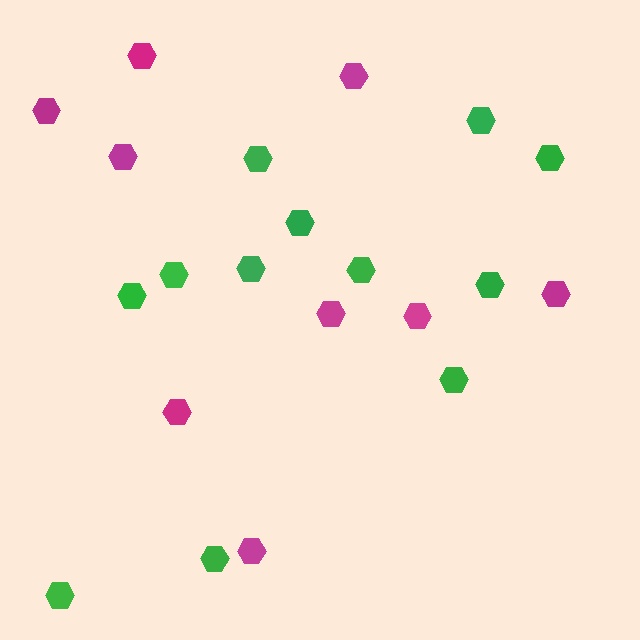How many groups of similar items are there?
There are 2 groups: one group of magenta hexagons (9) and one group of green hexagons (12).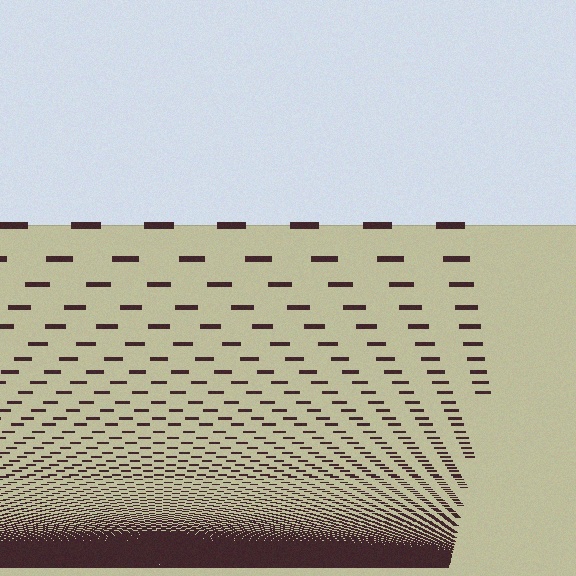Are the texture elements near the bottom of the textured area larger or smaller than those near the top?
Smaller. The gradient is inverted — elements near the bottom are smaller and denser.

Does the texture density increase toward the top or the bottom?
Density increases toward the bottom.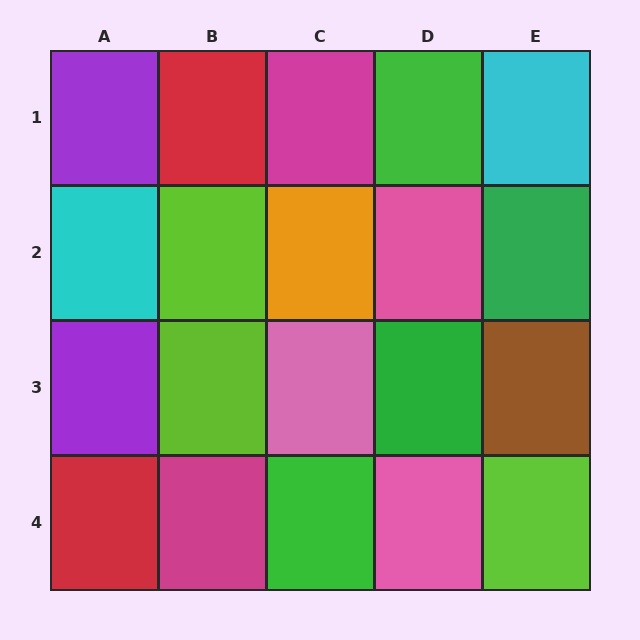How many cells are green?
4 cells are green.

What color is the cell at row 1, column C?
Magenta.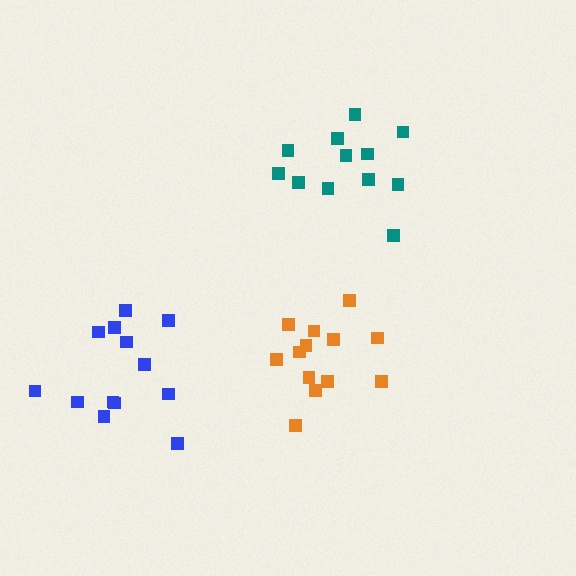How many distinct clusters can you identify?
There are 3 distinct clusters.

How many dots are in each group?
Group 1: 12 dots, Group 2: 13 dots, Group 3: 13 dots (38 total).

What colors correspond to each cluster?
The clusters are colored: teal, orange, blue.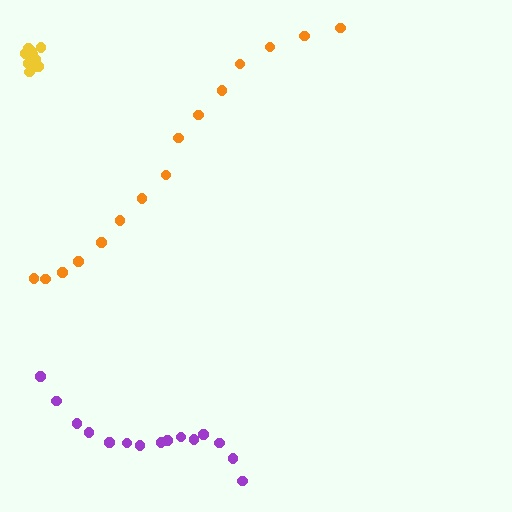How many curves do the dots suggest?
There are 3 distinct paths.